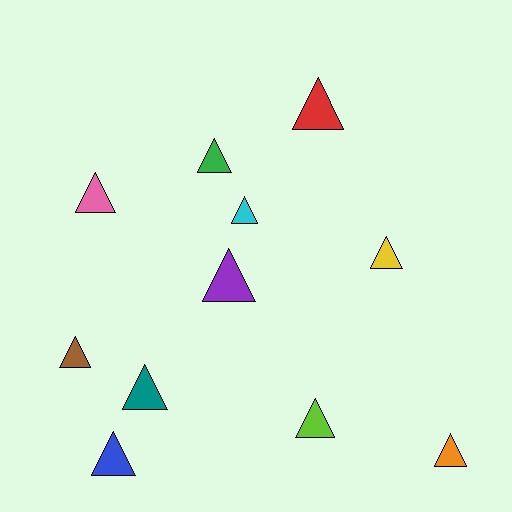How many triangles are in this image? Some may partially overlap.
There are 11 triangles.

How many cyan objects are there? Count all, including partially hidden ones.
There is 1 cyan object.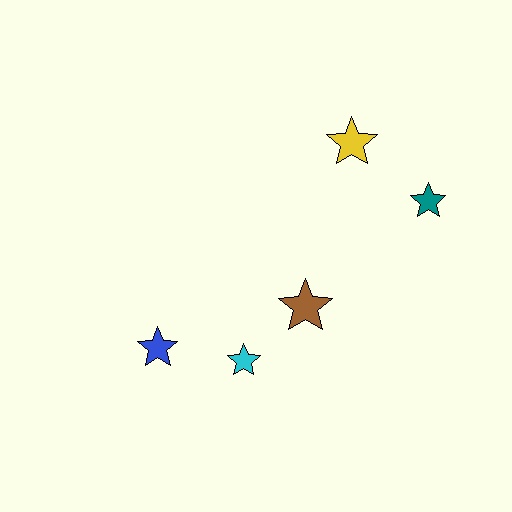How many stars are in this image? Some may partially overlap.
There are 5 stars.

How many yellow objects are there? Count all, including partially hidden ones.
There is 1 yellow object.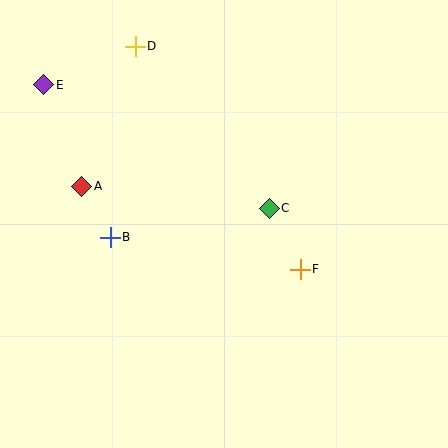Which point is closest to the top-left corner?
Point E is closest to the top-left corner.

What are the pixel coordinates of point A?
Point A is at (82, 186).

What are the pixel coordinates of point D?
Point D is at (135, 46).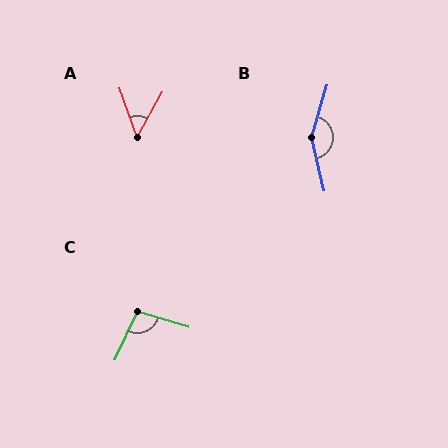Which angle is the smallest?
A, at approximately 49 degrees.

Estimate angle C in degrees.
Approximately 98 degrees.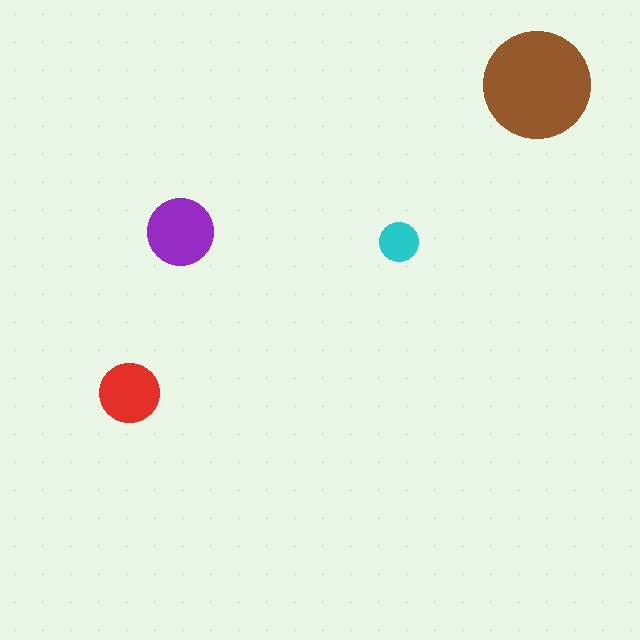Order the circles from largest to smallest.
the brown one, the purple one, the red one, the cyan one.